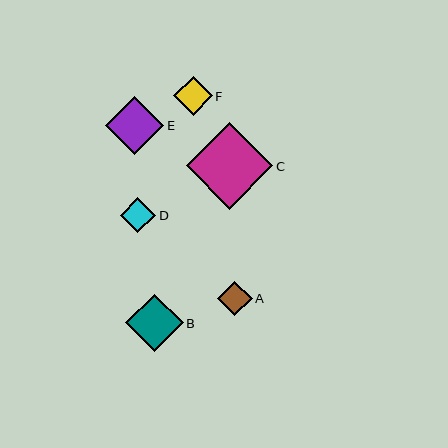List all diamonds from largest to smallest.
From largest to smallest: C, E, B, F, D, A.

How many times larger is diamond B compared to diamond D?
Diamond B is approximately 1.6 times the size of diamond D.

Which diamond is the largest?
Diamond C is the largest with a size of approximately 87 pixels.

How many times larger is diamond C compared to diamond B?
Diamond C is approximately 1.5 times the size of diamond B.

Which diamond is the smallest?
Diamond A is the smallest with a size of approximately 34 pixels.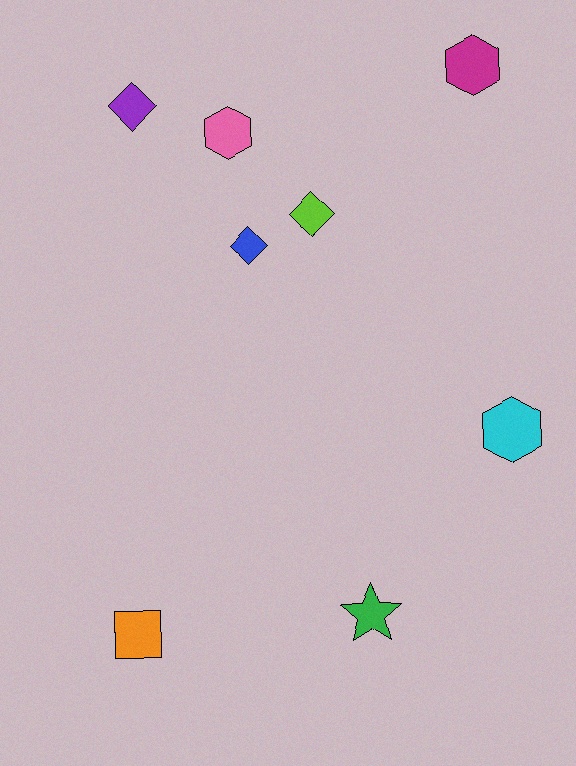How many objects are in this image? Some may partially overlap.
There are 8 objects.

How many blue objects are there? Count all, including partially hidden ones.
There is 1 blue object.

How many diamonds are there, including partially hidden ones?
There are 3 diamonds.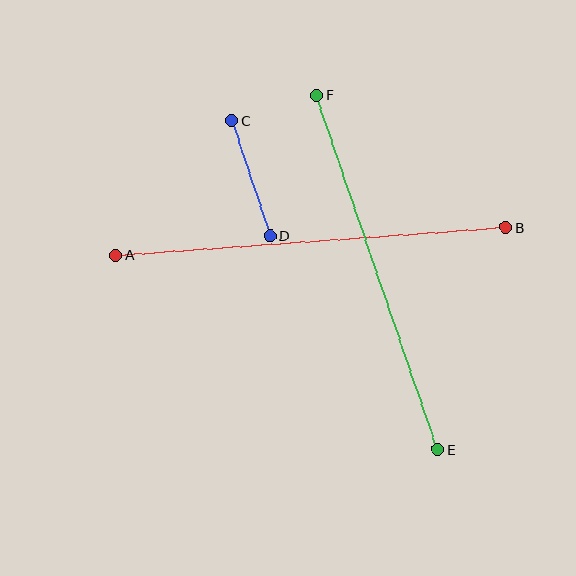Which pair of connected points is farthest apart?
Points A and B are farthest apart.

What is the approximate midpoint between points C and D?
The midpoint is at approximately (251, 178) pixels.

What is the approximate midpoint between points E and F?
The midpoint is at approximately (377, 272) pixels.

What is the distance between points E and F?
The distance is approximately 375 pixels.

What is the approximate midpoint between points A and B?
The midpoint is at approximately (311, 241) pixels.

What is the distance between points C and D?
The distance is approximately 121 pixels.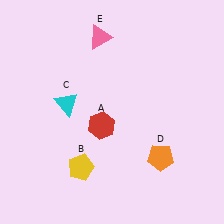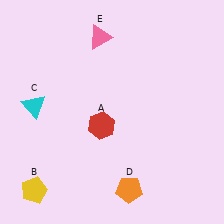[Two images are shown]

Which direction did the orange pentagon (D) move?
The orange pentagon (D) moved down.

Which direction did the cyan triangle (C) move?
The cyan triangle (C) moved left.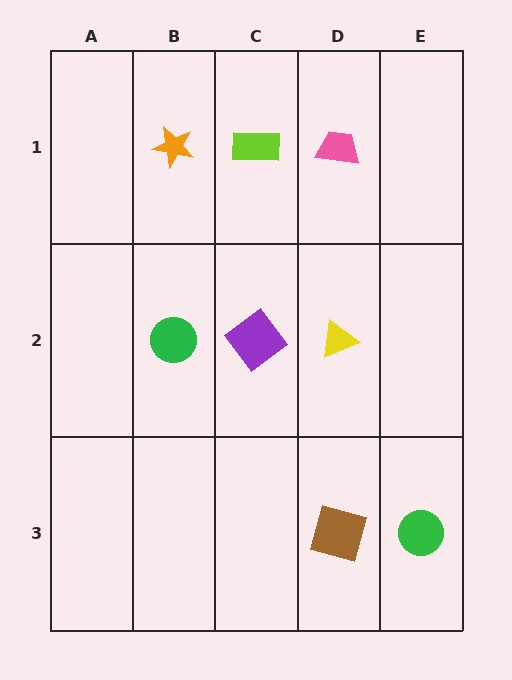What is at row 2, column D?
A yellow triangle.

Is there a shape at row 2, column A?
No, that cell is empty.